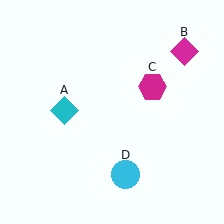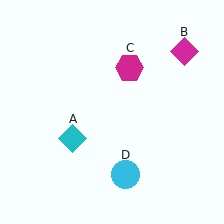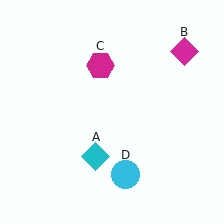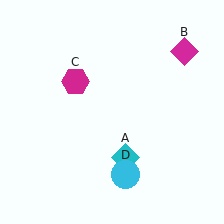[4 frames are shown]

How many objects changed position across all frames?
2 objects changed position: cyan diamond (object A), magenta hexagon (object C).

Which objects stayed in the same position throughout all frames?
Magenta diamond (object B) and cyan circle (object D) remained stationary.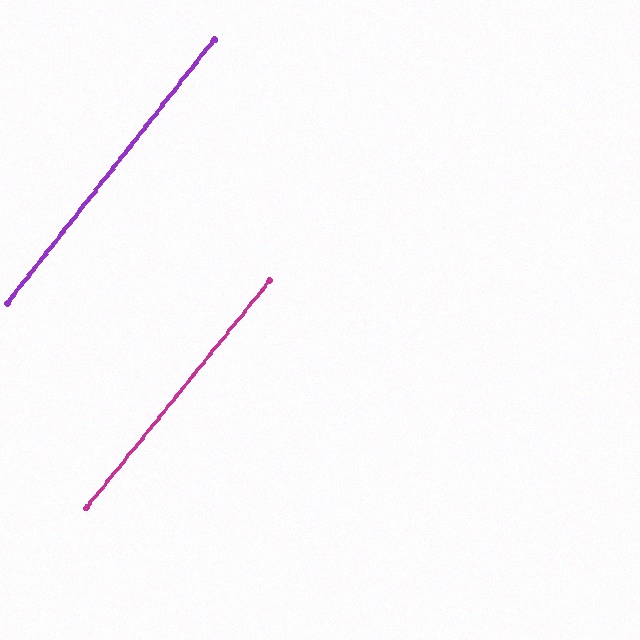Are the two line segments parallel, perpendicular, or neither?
Parallel — their directions differ by only 0.9°.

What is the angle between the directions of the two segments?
Approximately 1 degree.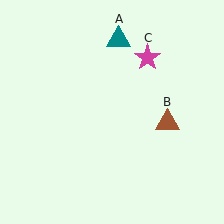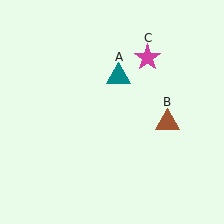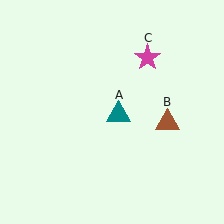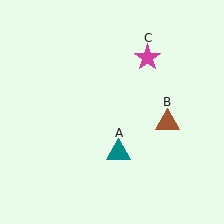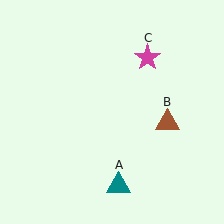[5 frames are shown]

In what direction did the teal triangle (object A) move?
The teal triangle (object A) moved down.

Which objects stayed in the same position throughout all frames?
Brown triangle (object B) and magenta star (object C) remained stationary.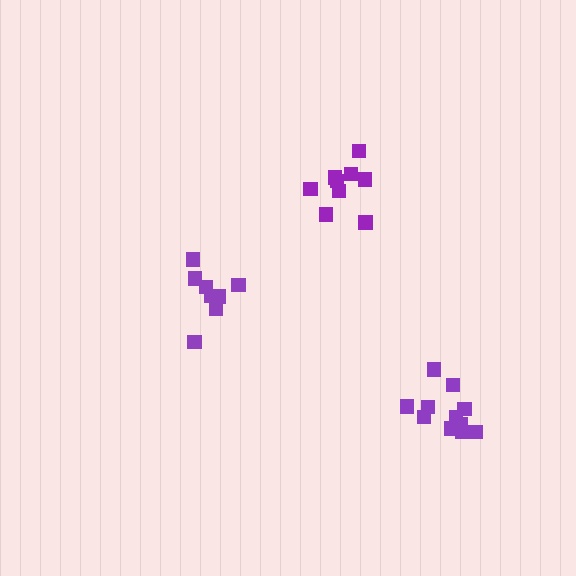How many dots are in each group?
Group 1: 8 dots, Group 2: 11 dots, Group 3: 9 dots (28 total).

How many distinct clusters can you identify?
There are 3 distinct clusters.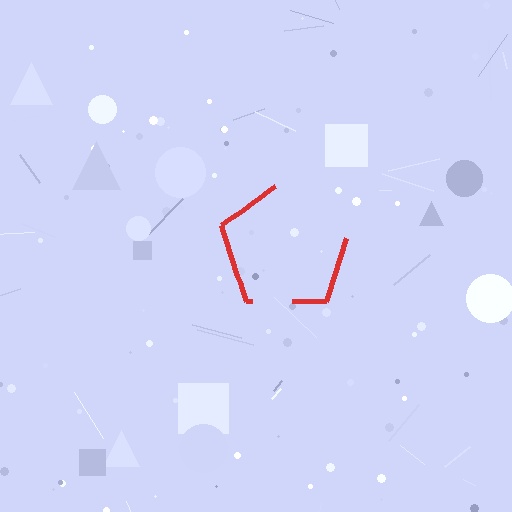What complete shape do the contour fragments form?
The contour fragments form a pentagon.